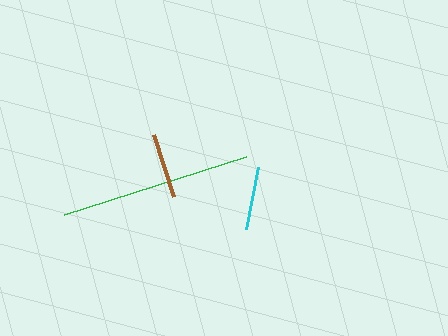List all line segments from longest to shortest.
From longest to shortest: green, brown, cyan.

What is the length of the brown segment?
The brown segment is approximately 66 pixels long.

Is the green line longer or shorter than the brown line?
The green line is longer than the brown line.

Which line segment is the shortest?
The cyan line is the shortest at approximately 63 pixels.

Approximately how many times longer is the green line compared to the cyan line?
The green line is approximately 3.0 times the length of the cyan line.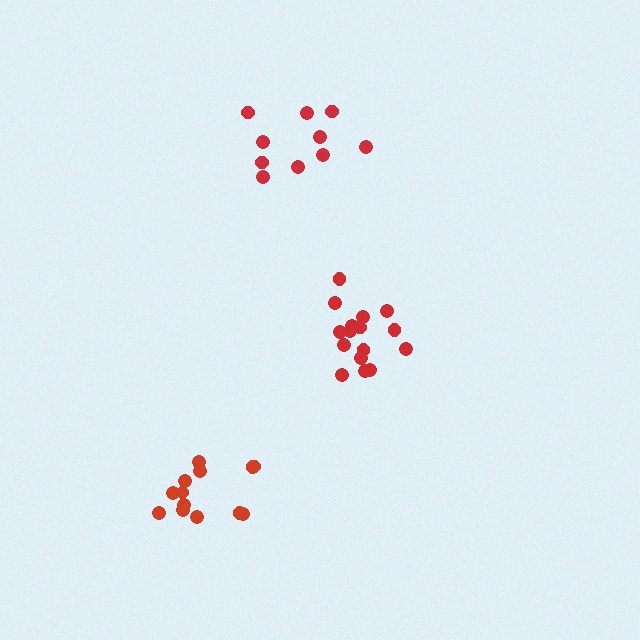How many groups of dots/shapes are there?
There are 3 groups.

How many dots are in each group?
Group 1: 13 dots, Group 2: 16 dots, Group 3: 10 dots (39 total).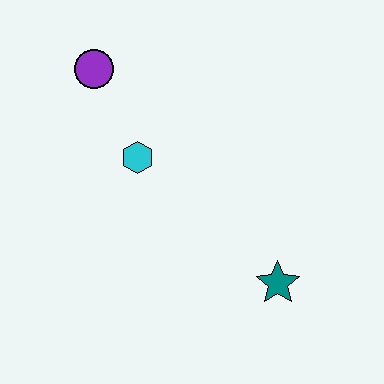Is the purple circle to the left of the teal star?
Yes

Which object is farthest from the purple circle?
The teal star is farthest from the purple circle.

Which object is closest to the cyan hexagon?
The purple circle is closest to the cyan hexagon.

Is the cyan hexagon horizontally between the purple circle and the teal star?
Yes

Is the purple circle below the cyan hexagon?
No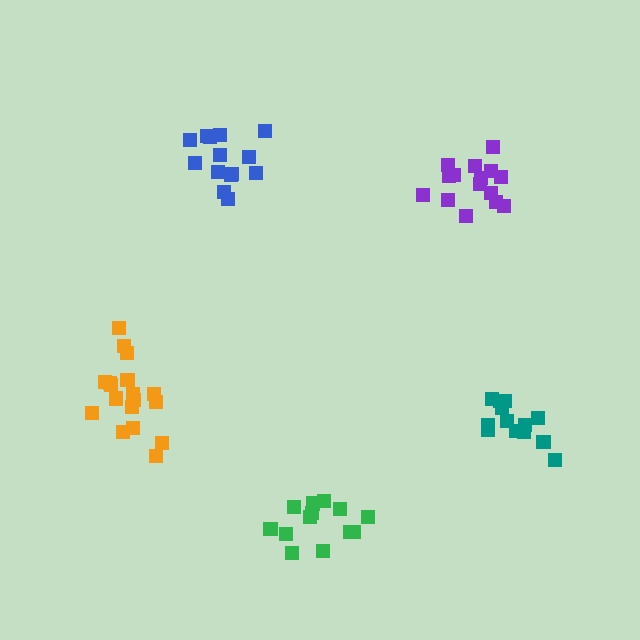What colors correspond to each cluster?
The clusters are colored: green, teal, blue, purple, orange.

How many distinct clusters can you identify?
There are 5 distinct clusters.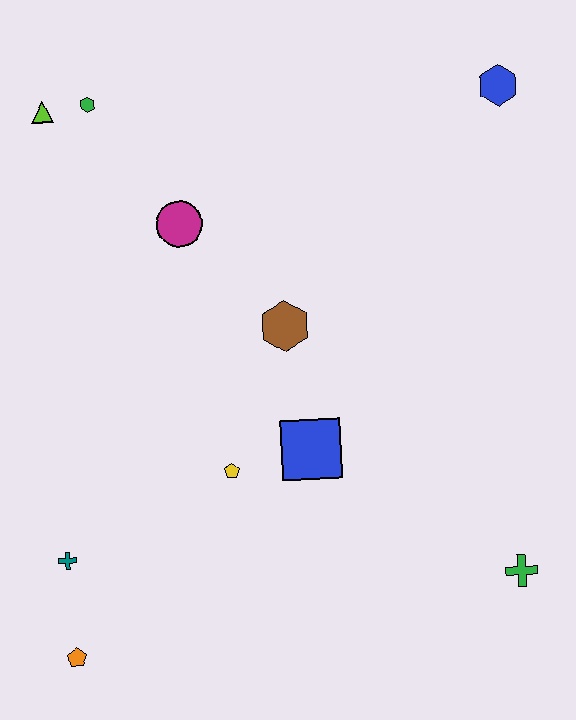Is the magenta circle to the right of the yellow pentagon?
No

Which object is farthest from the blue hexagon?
The orange pentagon is farthest from the blue hexagon.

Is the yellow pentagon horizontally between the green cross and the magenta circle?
Yes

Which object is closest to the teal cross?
The orange pentagon is closest to the teal cross.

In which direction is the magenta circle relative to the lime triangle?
The magenta circle is to the right of the lime triangle.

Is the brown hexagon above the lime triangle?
No